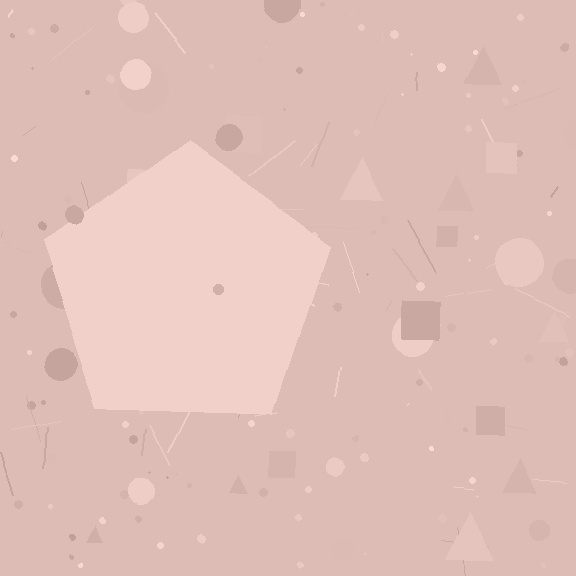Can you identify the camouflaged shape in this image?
The camouflaged shape is a pentagon.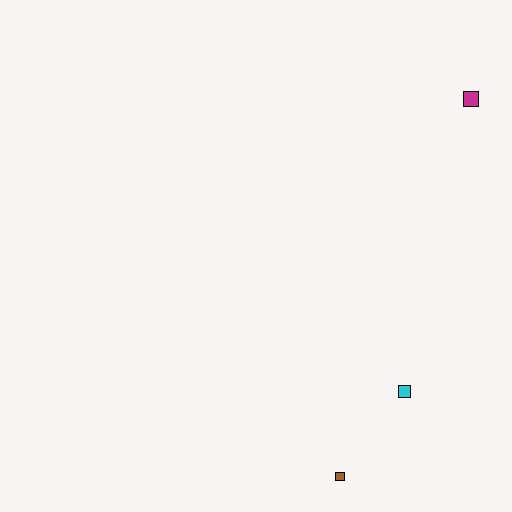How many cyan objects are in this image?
There is 1 cyan object.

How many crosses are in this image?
There are no crosses.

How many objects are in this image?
There are 3 objects.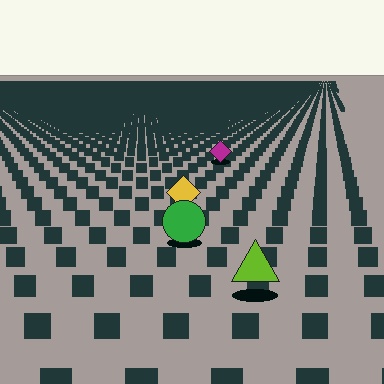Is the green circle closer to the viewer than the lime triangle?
No. The lime triangle is closer — you can tell from the texture gradient: the ground texture is coarser near it.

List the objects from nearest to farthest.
From nearest to farthest: the lime triangle, the green circle, the yellow diamond, the magenta diamond.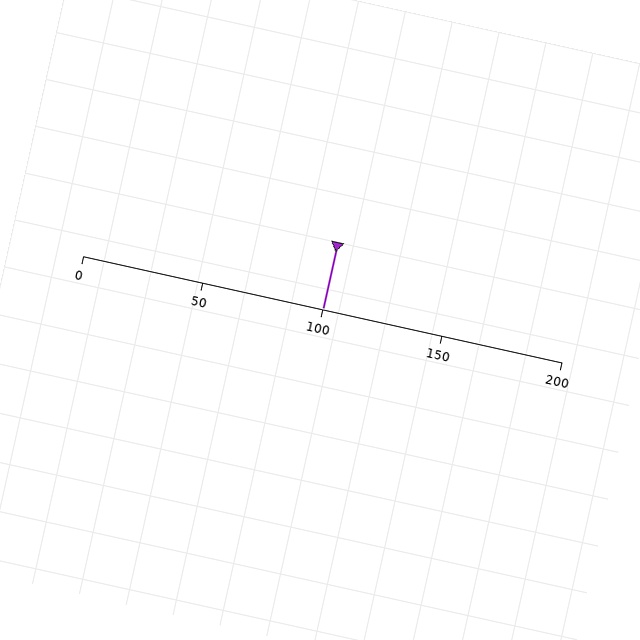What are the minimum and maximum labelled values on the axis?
The axis runs from 0 to 200.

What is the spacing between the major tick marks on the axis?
The major ticks are spaced 50 apart.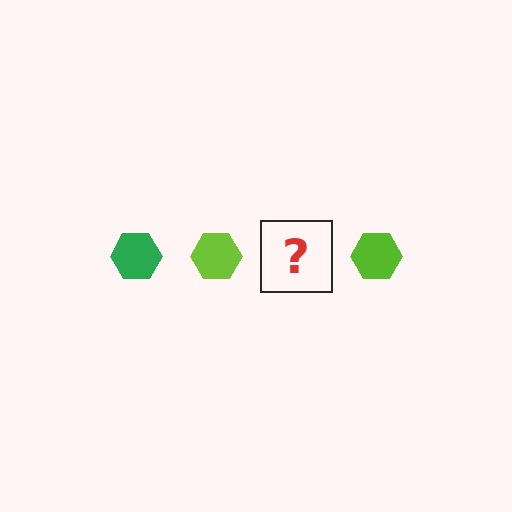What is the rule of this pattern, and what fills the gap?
The rule is that the pattern cycles through green, lime hexagons. The gap should be filled with a green hexagon.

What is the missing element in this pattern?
The missing element is a green hexagon.